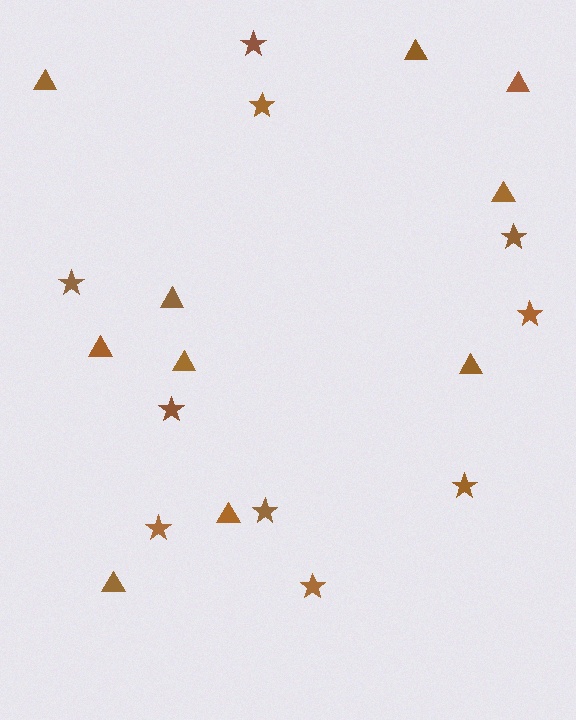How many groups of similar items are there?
There are 2 groups: one group of stars (10) and one group of triangles (10).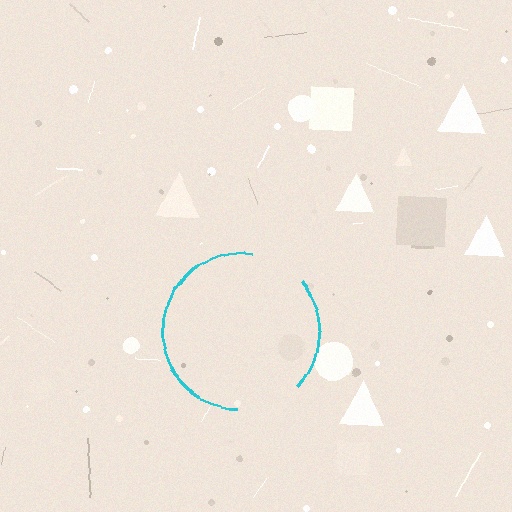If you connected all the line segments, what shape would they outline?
They would outline a circle.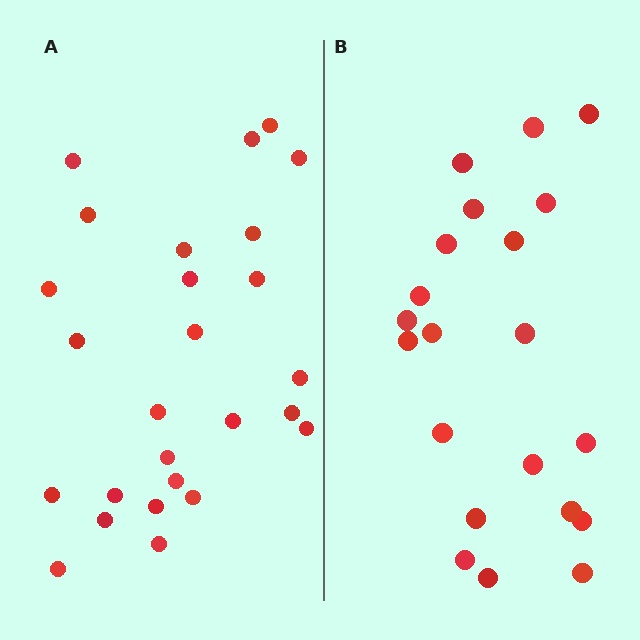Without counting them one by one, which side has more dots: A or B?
Region A (the left region) has more dots.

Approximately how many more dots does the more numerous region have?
Region A has about 5 more dots than region B.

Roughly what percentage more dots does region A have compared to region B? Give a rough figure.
About 25% more.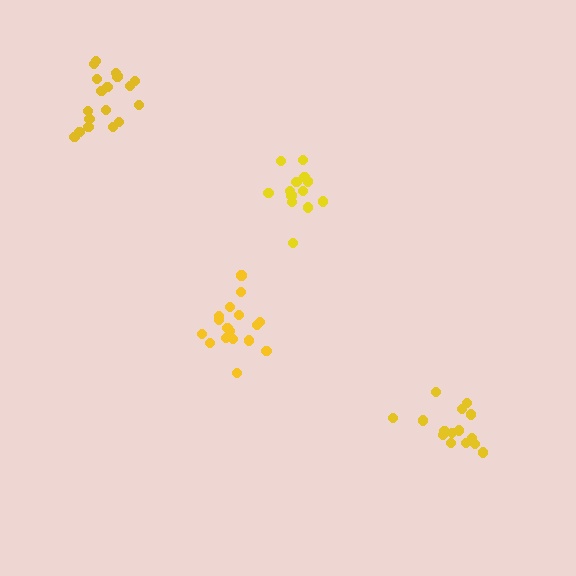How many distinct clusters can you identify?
There are 4 distinct clusters.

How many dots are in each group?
Group 1: 17 dots, Group 2: 18 dots, Group 3: 13 dots, Group 4: 16 dots (64 total).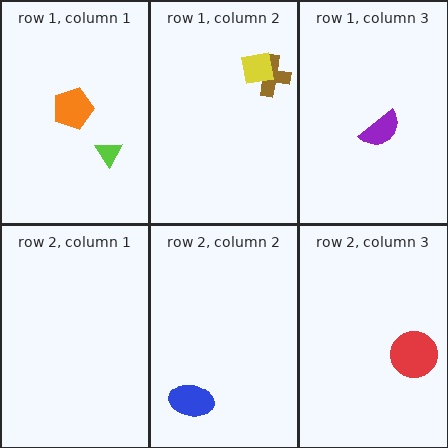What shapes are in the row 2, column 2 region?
The blue ellipse.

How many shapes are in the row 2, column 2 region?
1.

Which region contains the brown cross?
The row 1, column 2 region.